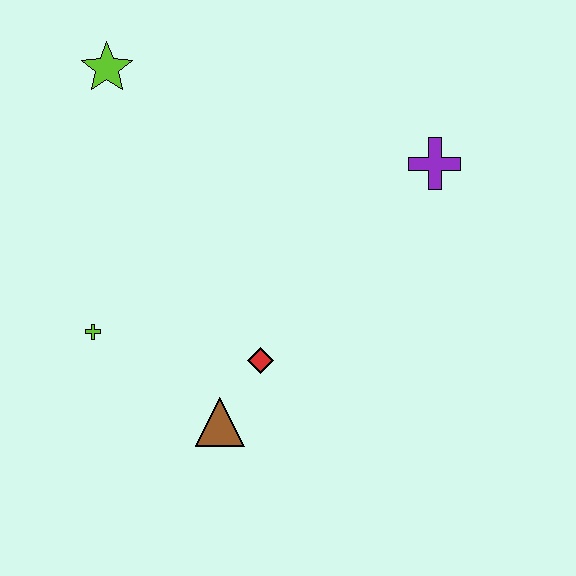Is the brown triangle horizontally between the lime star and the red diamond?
Yes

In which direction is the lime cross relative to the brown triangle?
The lime cross is to the left of the brown triangle.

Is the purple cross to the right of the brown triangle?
Yes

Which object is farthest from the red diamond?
The lime star is farthest from the red diamond.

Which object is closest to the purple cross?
The red diamond is closest to the purple cross.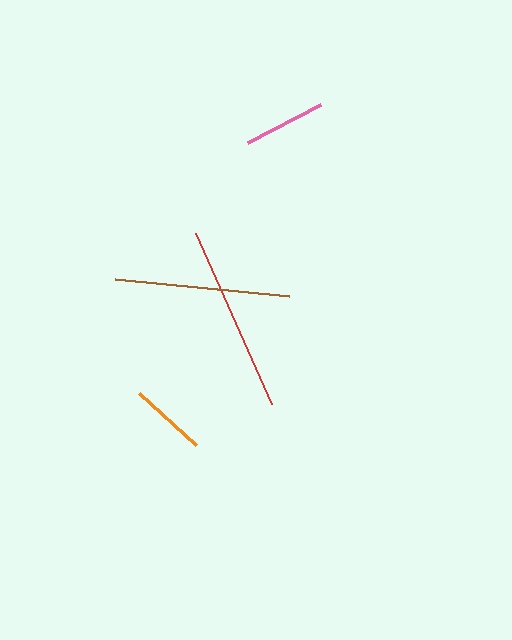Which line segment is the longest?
The red line is the longest at approximately 188 pixels.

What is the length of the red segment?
The red segment is approximately 188 pixels long.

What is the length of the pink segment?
The pink segment is approximately 83 pixels long.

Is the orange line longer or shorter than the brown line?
The brown line is longer than the orange line.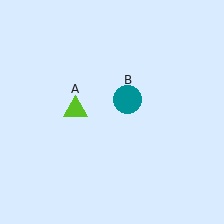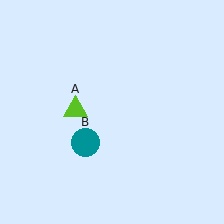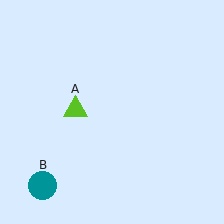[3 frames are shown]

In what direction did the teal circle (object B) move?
The teal circle (object B) moved down and to the left.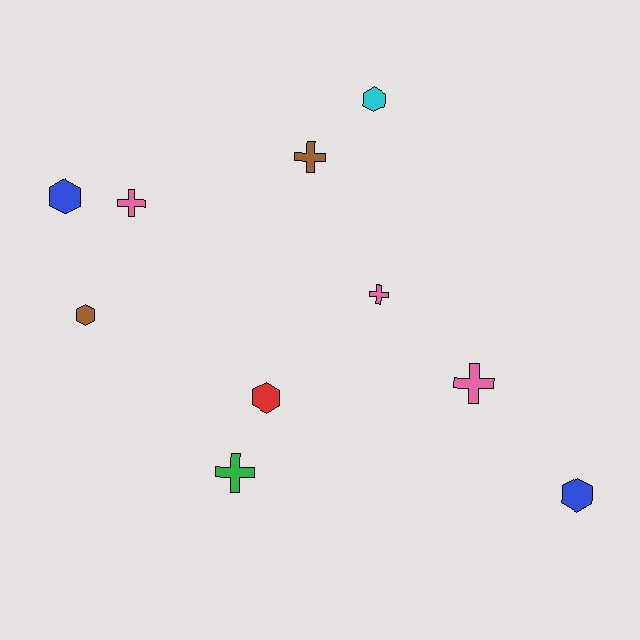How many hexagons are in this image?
There are 5 hexagons.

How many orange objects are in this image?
There are no orange objects.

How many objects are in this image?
There are 10 objects.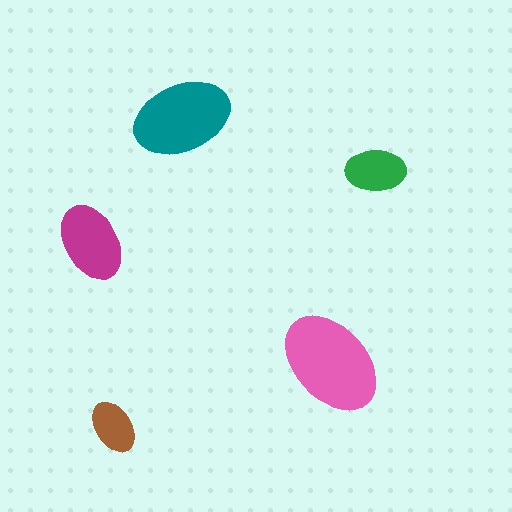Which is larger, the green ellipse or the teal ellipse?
The teal one.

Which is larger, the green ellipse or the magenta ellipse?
The magenta one.